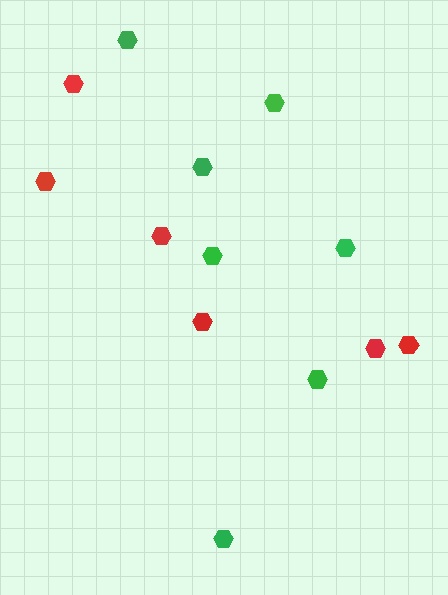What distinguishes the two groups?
There are 2 groups: one group of red hexagons (6) and one group of green hexagons (7).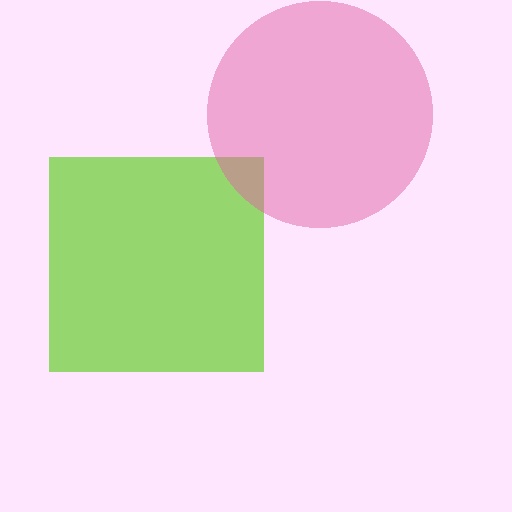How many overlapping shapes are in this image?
There are 2 overlapping shapes in the image.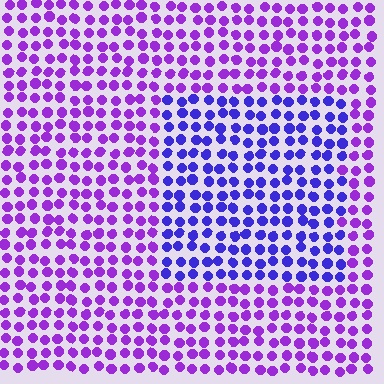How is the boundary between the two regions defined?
The boundary is defined purely by a slight shift in hue (about 34 degrees). Spacing, size, and orientation are identical on both sides.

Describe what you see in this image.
The image is filled with small purple elements in a uniform arrangement. A rectangle-shaped region is visible where the elements are tinted to a slightly different hue, forming a subtle color boundary.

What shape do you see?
I see a rectangle.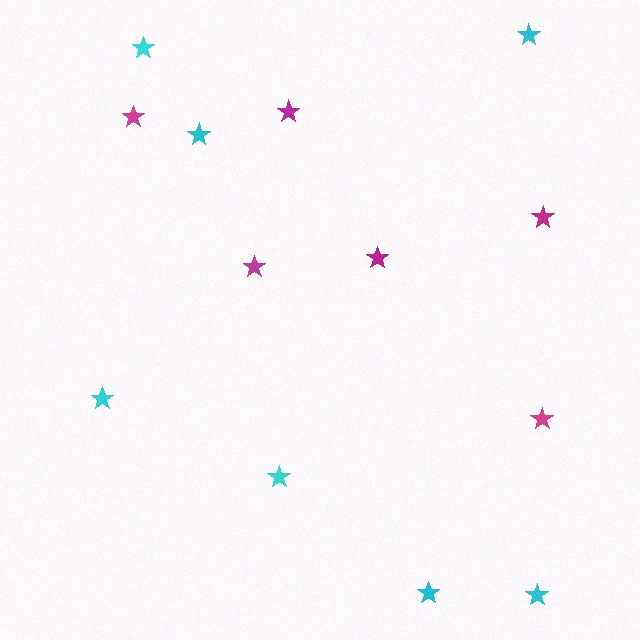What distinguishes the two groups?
There are 2 groups: one group of magenta stars (6) and one group of cyan stars (7).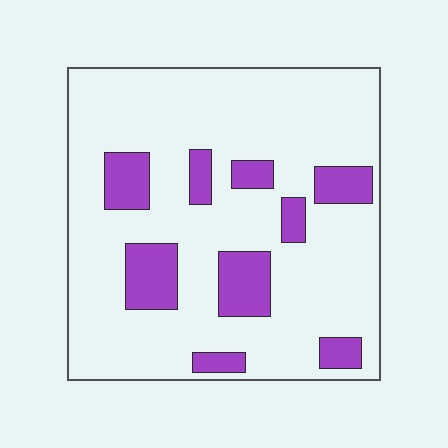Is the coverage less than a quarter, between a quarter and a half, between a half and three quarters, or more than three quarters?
Less than a quarter.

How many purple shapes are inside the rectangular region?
9.